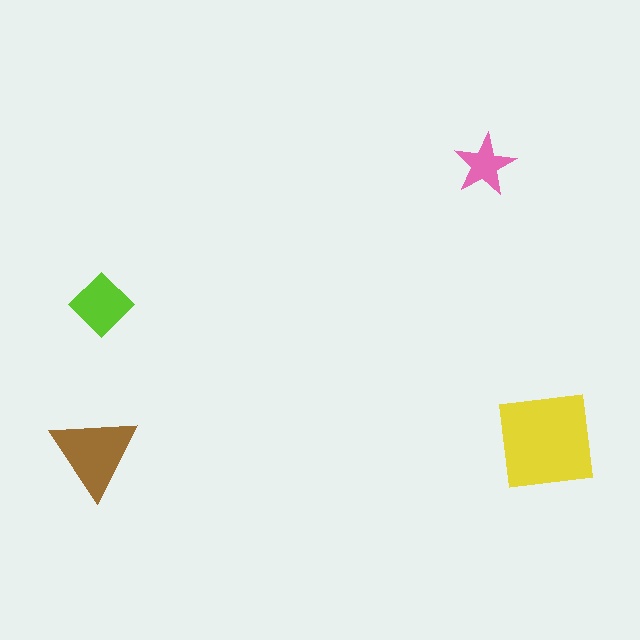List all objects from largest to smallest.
The yellow square, the brown triangle, the lime diamond, the pink star.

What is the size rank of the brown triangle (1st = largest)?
2nd.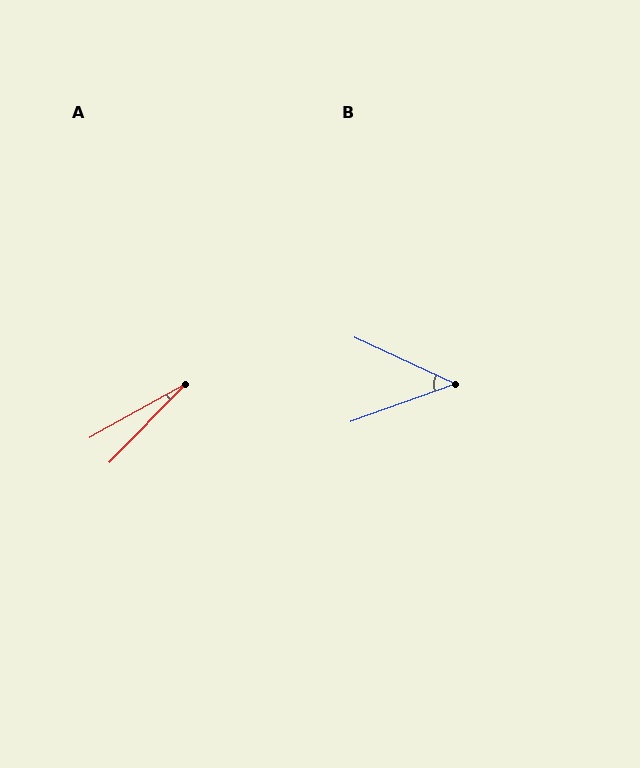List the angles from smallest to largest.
A (16°), B (45°).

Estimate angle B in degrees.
Approximately 45 degrees.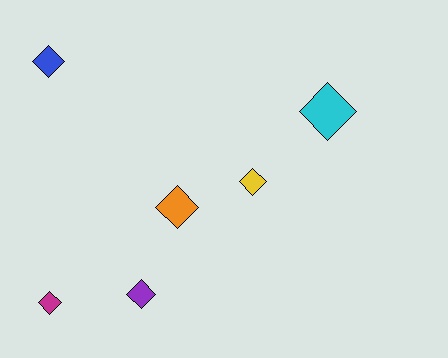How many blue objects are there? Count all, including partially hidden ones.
There is 1 blue object.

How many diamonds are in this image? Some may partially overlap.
There are 6 diamonds.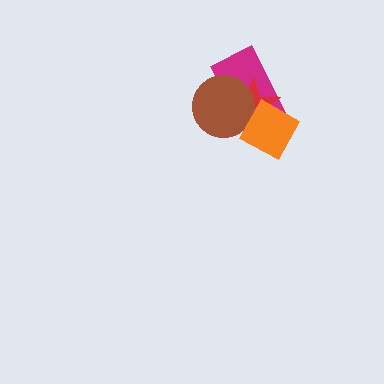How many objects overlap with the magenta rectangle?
3 objects overlap with the magenta rectangle.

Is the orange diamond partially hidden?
No, no other shape covers it.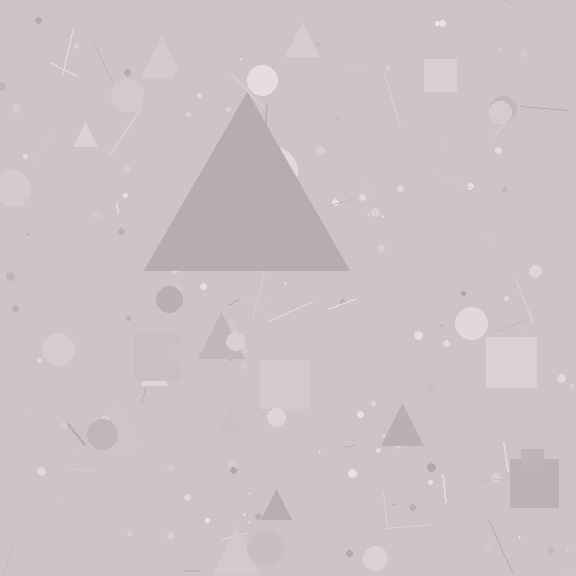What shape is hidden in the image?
A triangle is hidden in the image.